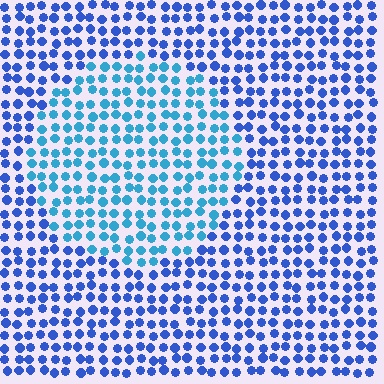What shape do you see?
I see a circle.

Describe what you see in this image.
The image is filled with small blue elements in a uniform arrangement. A circle-shaped region is visible where the elements are tinted to a slightly different hue, forming a subtle color boundary.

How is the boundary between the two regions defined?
The boundary is defined purely by a slight shift in hue (about 30 degrees). Spacing, size, and orientation are identical on both sides.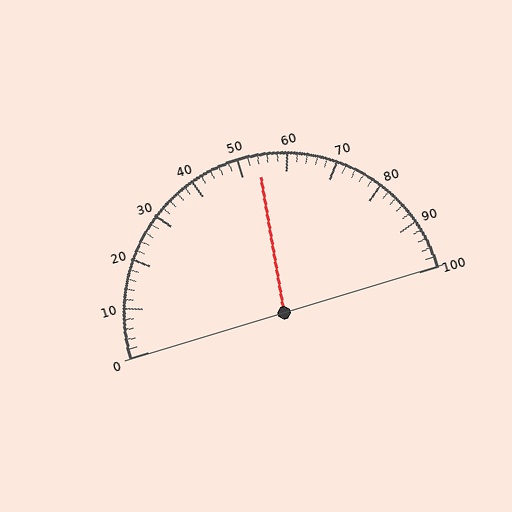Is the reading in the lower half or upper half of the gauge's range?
The reading is in the upper half of the range (0 to 100).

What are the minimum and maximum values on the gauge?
The gauge ranges from 0 to 100.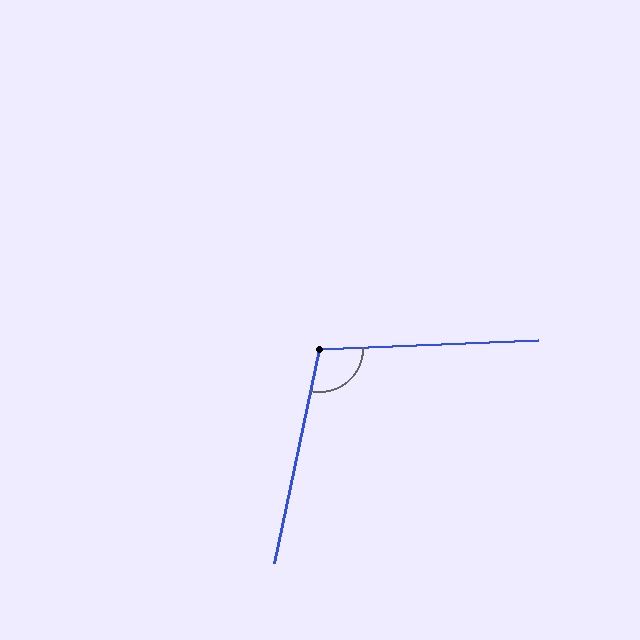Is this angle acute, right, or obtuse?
It is obtuse.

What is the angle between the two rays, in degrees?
Approximately 104 degrees.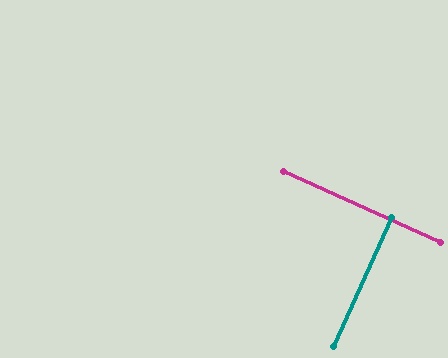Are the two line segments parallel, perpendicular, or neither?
Perpendicular — they meet at approximately 90°.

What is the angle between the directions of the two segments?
Approximately 90 degrees.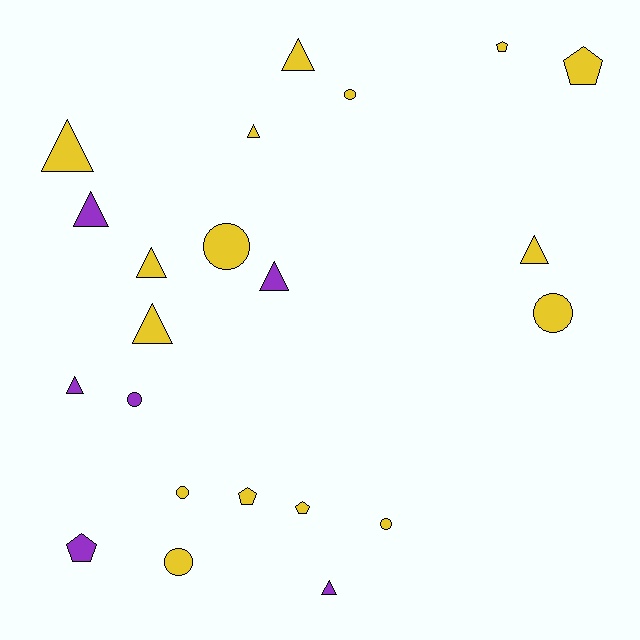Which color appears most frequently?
Yellow, with 16 objects.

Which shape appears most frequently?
Triangle, with 10 objects.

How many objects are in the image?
There are 22 objects.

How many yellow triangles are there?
There are 6 yellow triangles.